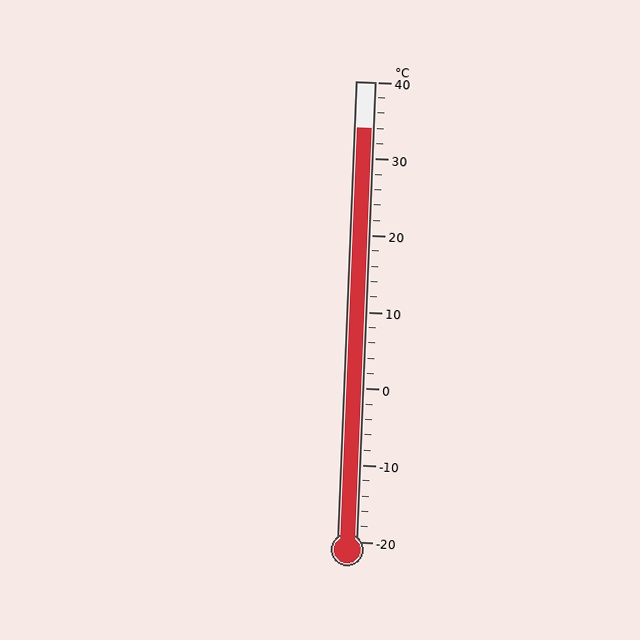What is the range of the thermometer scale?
The thermometer scale ranges from -20°C to 40°C.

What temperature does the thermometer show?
The thermometer shows approximately 34°C.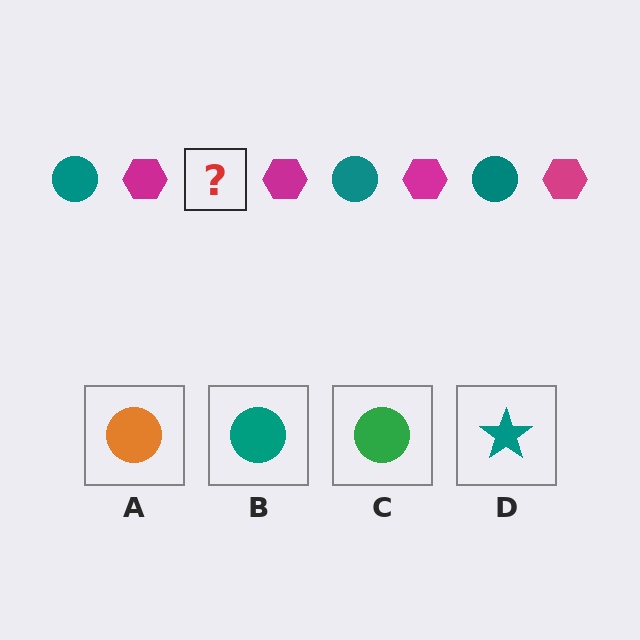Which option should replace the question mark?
Option B.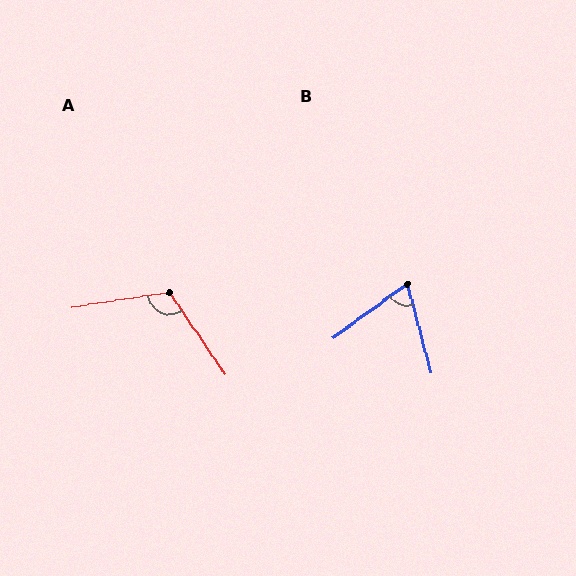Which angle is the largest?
A, at approximately 115 degrees.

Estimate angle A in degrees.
Approximately 115 degrees.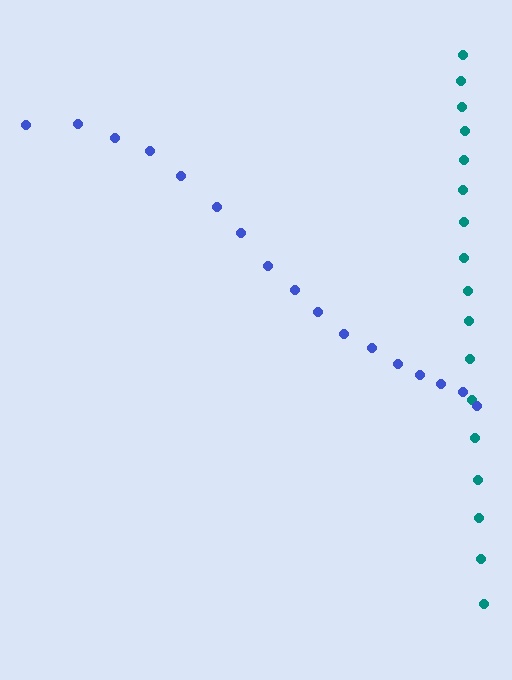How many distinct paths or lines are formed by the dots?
There are 2 distinct paths.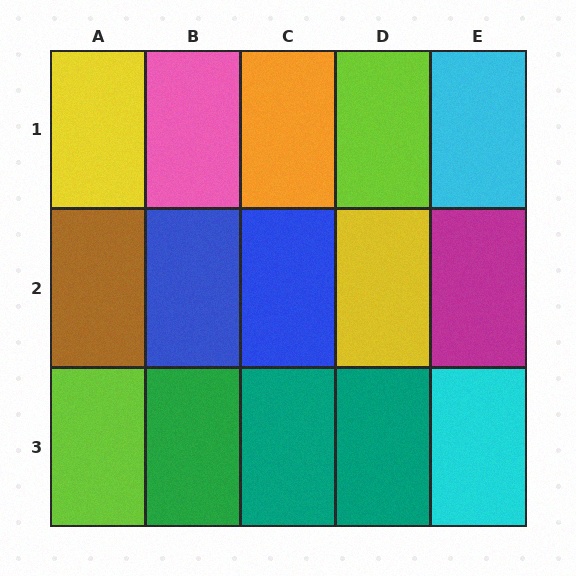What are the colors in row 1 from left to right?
Yellow, pink, orange, lime, cyan.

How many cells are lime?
2 cells are lime.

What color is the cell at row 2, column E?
Magenta.